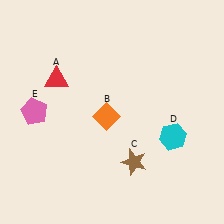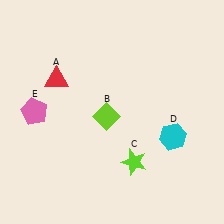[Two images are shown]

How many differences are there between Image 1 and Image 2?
There are 2 differences between the two images.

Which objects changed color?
B changed from orange to lime. C changed from brown to lime.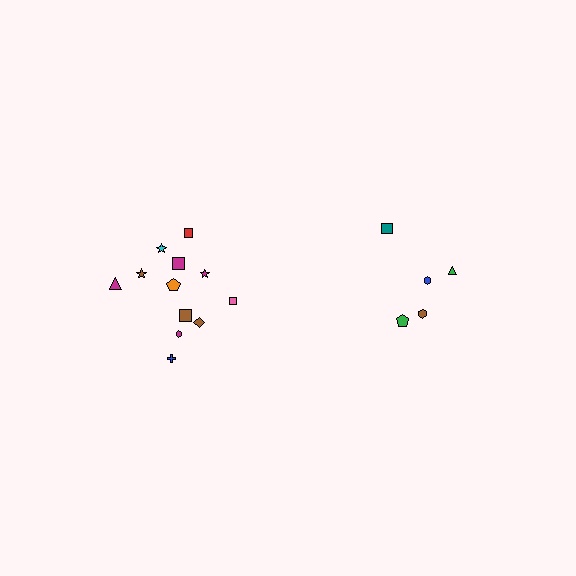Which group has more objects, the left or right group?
The left group.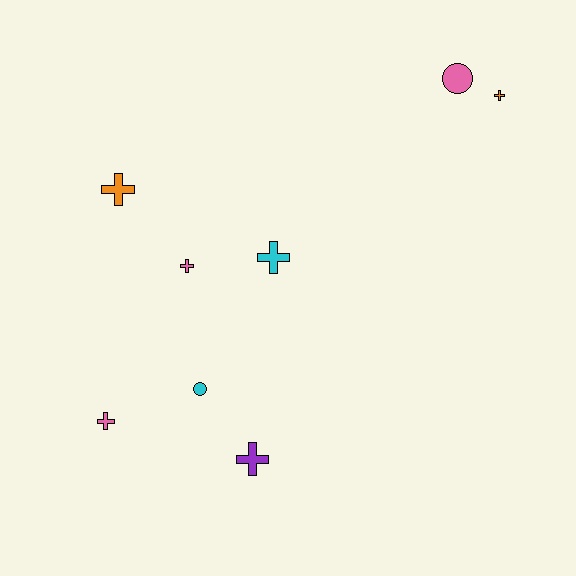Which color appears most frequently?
Pink, with 3 objects.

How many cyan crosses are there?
There is 1 cyan cross.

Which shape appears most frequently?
Cross, with 6 objects.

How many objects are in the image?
There are 8 objects.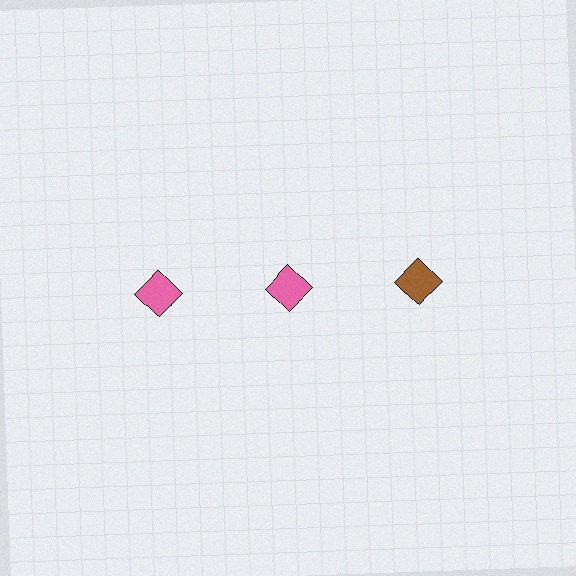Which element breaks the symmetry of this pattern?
The brown diamond in the top row, center column breaks the symmetry. All other shapes are pink diamonds.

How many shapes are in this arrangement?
There are 3 shapes arranged in a grid pattern.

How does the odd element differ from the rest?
It has a different color: brown instead of pink.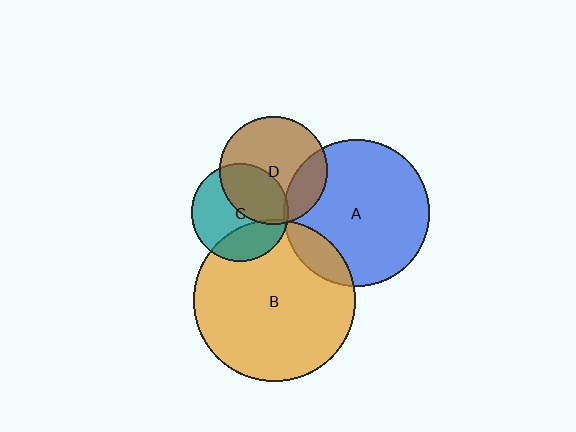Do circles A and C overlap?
Yes.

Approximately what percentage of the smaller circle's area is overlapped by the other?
Approximately 5%.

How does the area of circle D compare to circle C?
Approximately 1.2 times.